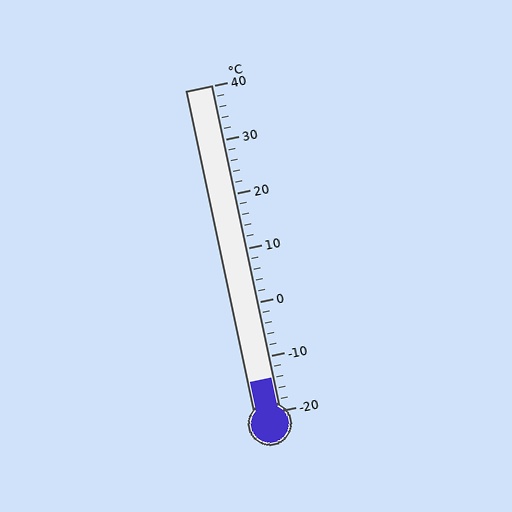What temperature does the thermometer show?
The thermometer shows approximately -14°C.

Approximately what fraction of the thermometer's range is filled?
The thermometer is filled to approximately 10% of its range.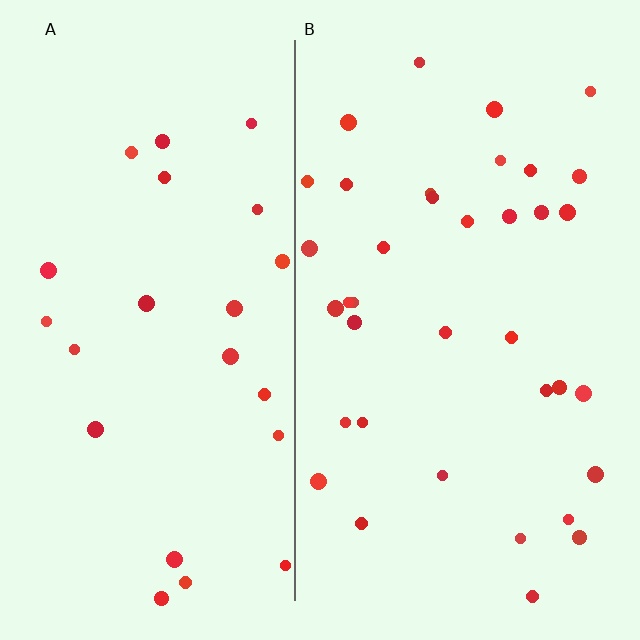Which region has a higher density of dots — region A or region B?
B (the right).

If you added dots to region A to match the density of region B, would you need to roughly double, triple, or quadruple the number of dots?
Approximately double.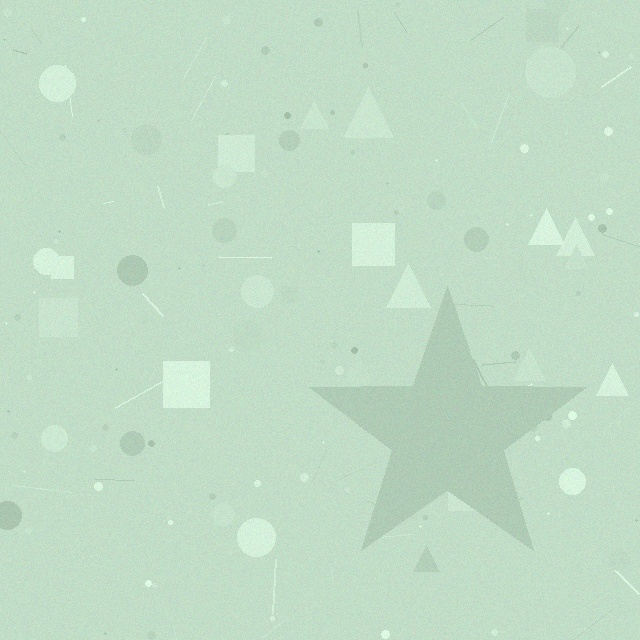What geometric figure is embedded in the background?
A star is embedded in the background.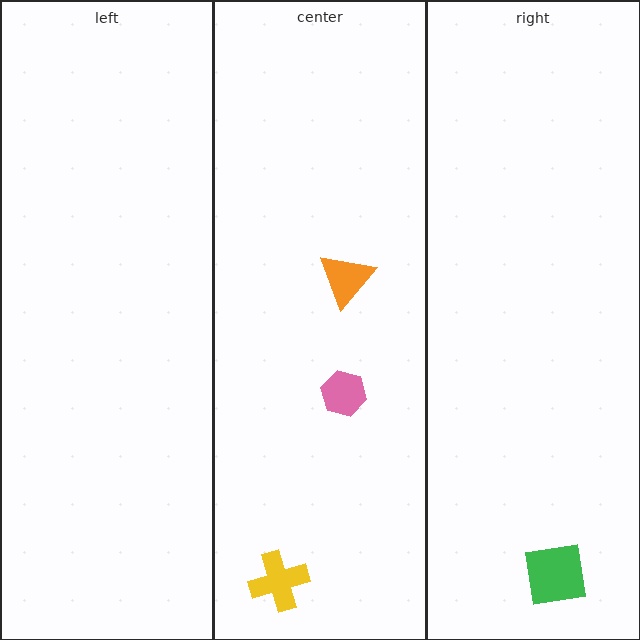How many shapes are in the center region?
3.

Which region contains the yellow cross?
The center region.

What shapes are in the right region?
The green square.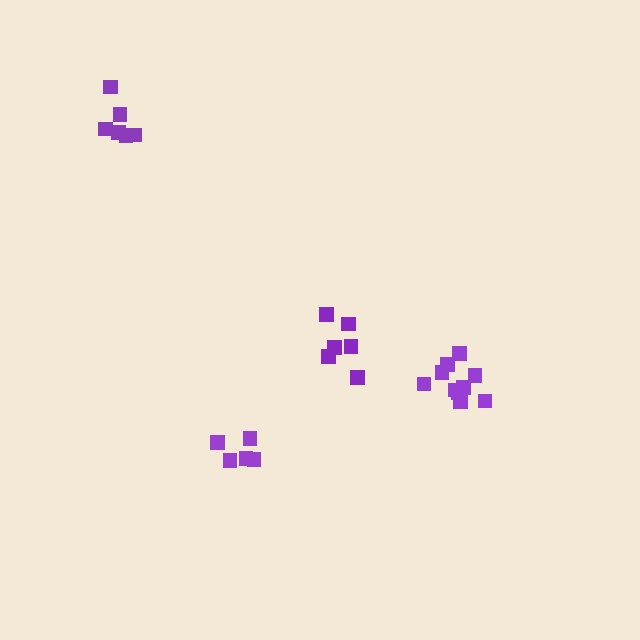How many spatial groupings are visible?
There are 4 spatial groupings.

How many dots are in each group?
Group 1: 6 dots, Group 2: 5 dots, Group 3: 6 dots, Group 4: 10 dots (27 total).